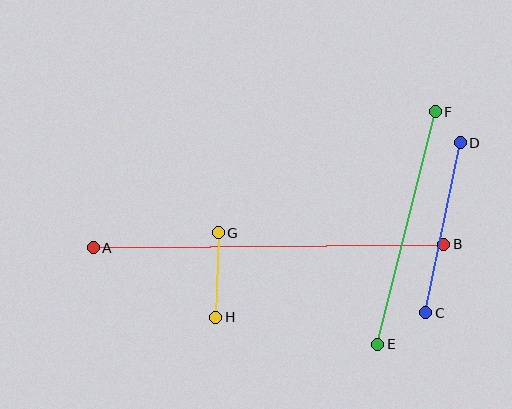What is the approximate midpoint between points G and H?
The midpoint is at approximately (217, 275) pixels.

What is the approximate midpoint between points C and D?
The midpoint is at approximately (443, 228) pixels.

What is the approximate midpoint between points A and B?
The midpoint is at approximately (268, 246) pixels.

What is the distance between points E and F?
The distance is approximately 239 pixels.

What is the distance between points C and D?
The distance is approximately 174 pixels.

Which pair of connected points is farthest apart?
Points A and B are farthest apart.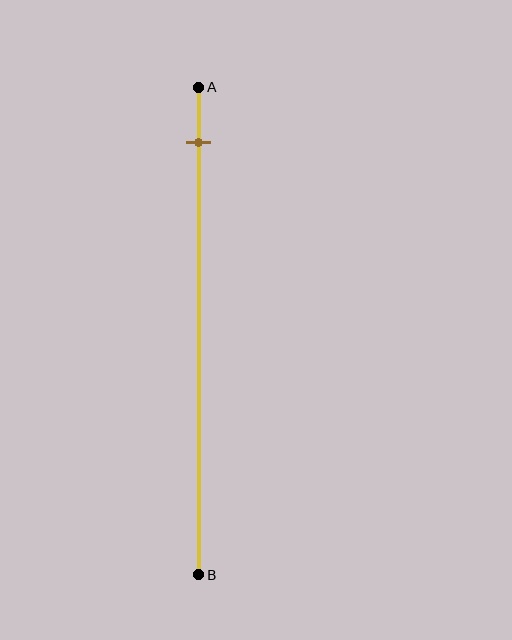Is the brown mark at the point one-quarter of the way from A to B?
No, the mark is at about 10% from A, not at the 25% one-quarter point.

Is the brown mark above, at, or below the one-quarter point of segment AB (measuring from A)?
The brown mark is above the one-quarter point of segment AB.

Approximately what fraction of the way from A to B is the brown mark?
The brown mark is approximately 10% of the way from A to B.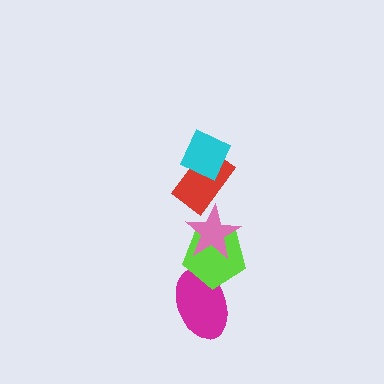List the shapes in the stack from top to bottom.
From top to bottom: the cyan diamond, the red rectangle, the pink star, the lime pentagon, the magenta ellipse.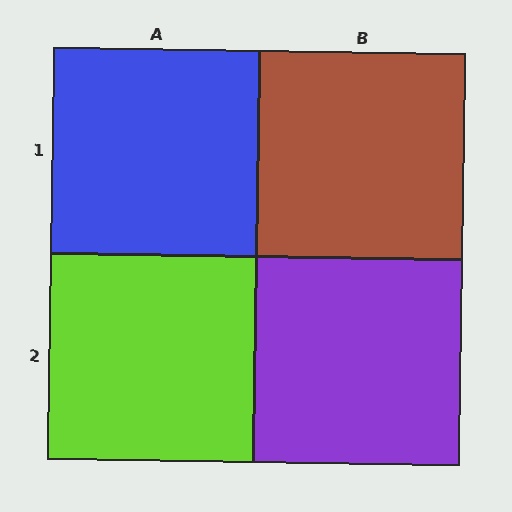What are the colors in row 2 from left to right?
Lime, purple.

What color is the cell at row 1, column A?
Blue.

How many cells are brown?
1 cell is brown.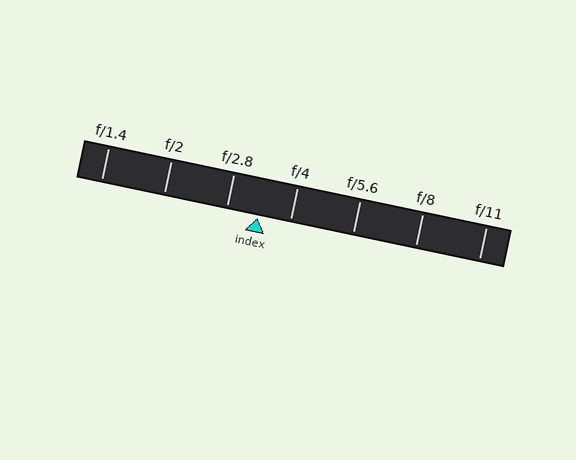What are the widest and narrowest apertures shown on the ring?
The widest aperture shown is f/1.4 and the narrowest is f/11.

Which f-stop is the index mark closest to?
The index mark is closest to f/2.8.